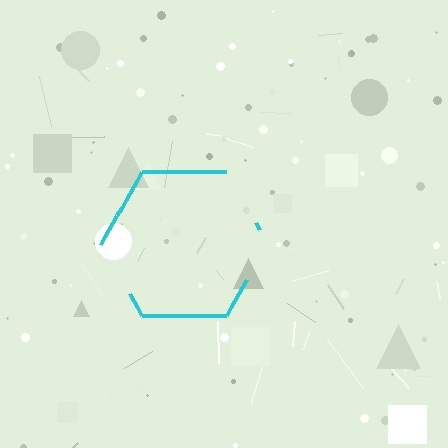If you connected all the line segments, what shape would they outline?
They would outline a hexagon.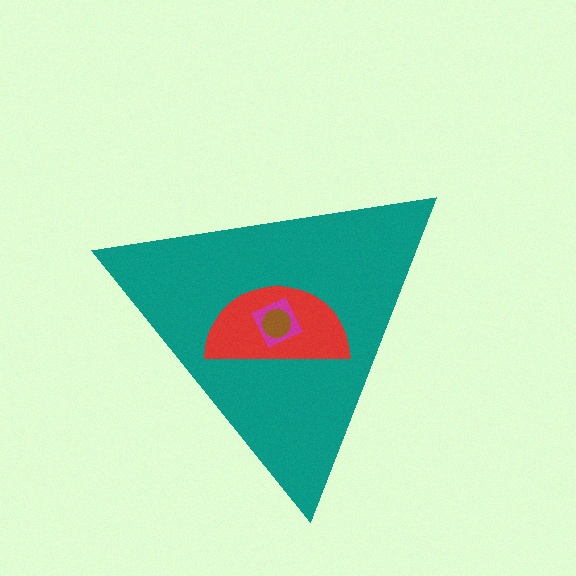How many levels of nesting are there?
4.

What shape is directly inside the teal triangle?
The red semicircle.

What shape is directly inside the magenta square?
The brown circle.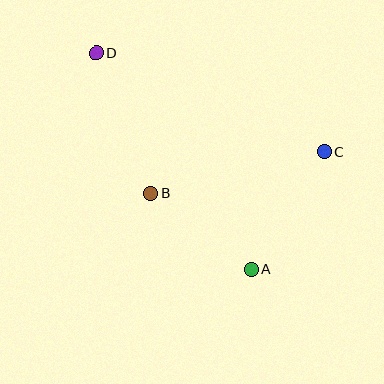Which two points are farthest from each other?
Points A and D are farthest from each other.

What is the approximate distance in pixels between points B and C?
The distance between B and C is approximately 179 pixels.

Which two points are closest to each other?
Points A and B are closest to each other.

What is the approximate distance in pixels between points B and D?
The distance between B and D is approximately 150 pixels.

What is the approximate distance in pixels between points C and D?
The distance between C and D is approximately 249 pixels.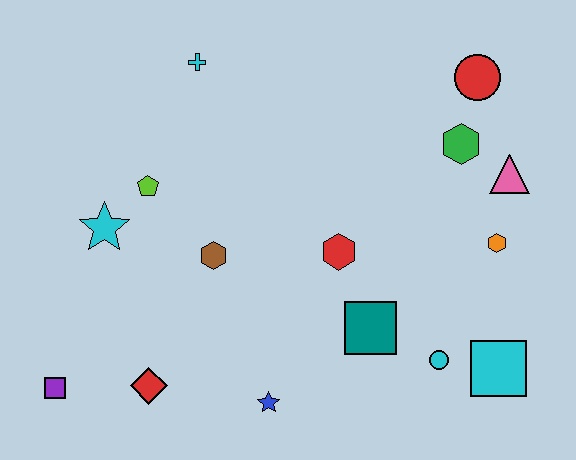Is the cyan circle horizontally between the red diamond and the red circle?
Yes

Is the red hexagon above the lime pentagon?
No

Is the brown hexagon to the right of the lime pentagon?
Yes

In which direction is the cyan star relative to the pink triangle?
The cyan star is to the left of the pink triangle.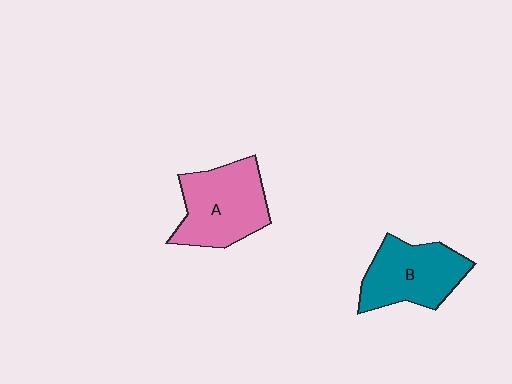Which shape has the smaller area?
Shape B (teal).